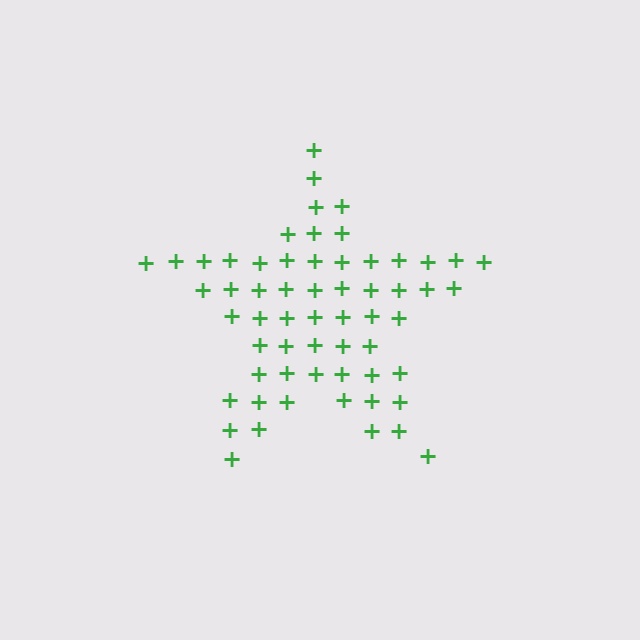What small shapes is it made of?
It is made of small plus signs.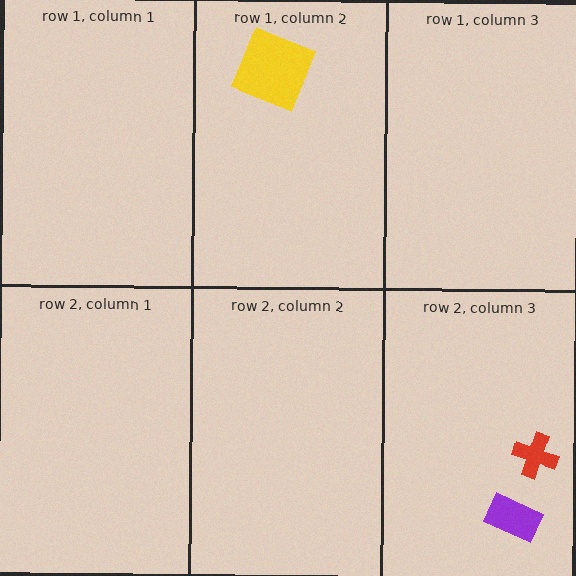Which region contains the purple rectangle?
The row 2, column 3 region.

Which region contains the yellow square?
The row 1, column 2 region.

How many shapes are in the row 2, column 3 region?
2.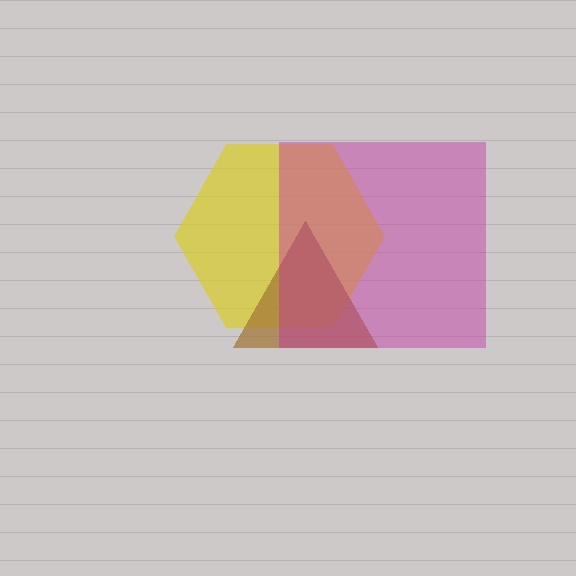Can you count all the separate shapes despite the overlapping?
Yes, there are 3 separate shapes.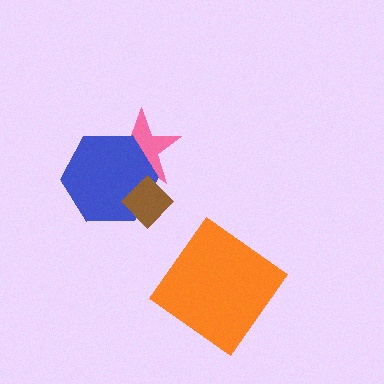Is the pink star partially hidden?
Yes, it is partially covered by another shape.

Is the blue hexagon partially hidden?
Yes, it is partially covered by another shape.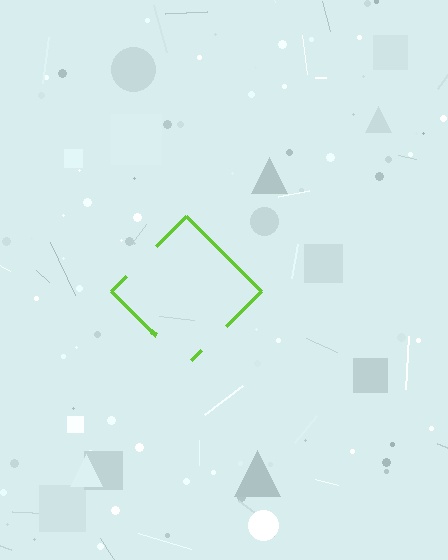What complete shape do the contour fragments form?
The contour fragments form a diamond.